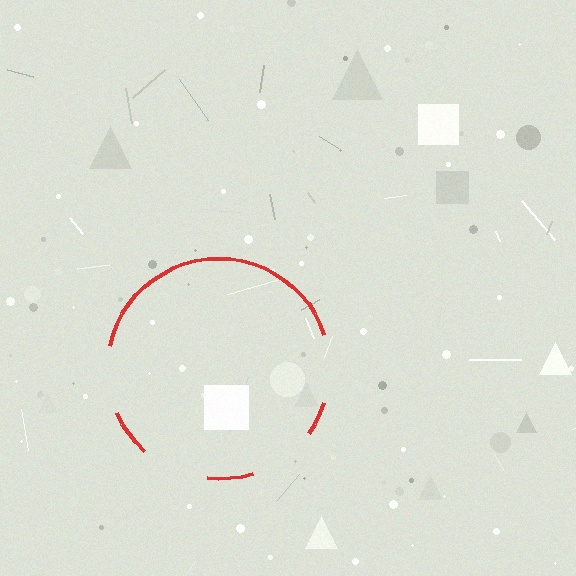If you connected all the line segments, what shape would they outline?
They would outline a circle.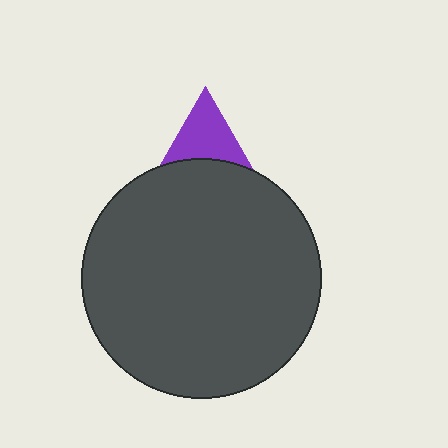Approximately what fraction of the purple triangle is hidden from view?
Roughly 58% of the purple triangle is hidden behind the dark gray circle.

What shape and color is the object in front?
The object in front is a dark gray circle.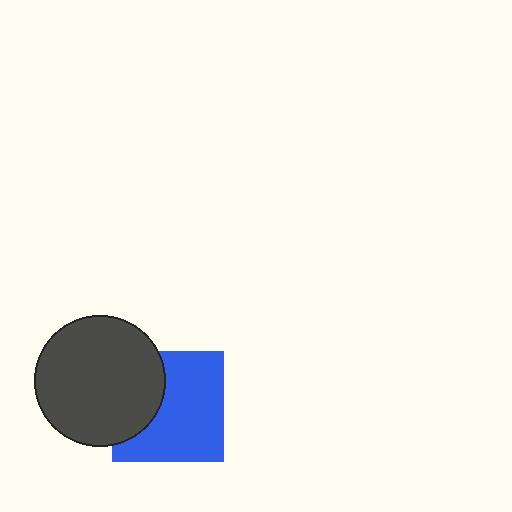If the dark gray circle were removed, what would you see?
You would see the complete blue square.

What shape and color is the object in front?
The object in front is a dark gray circle.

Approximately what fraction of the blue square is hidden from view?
Roughly 34% of the blue square is hidden behind the dark gray circle.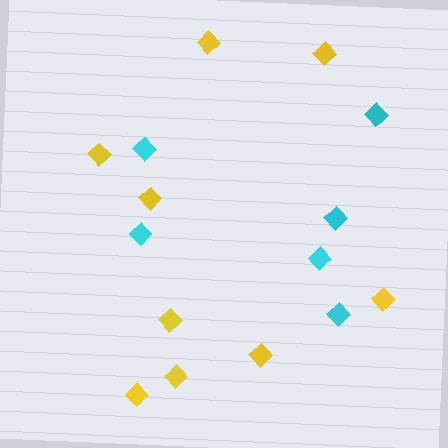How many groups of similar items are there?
There are 2 groups: one group of yellow diamonds (9) and one group of cyan diamonds (6).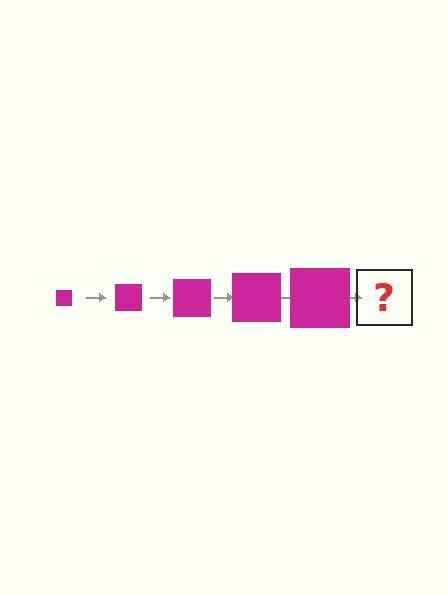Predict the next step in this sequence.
The next step is a magenta square, larger than the previous one.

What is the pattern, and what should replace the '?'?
The pattern is that the square gets progressively larger each step. The '?' should be a magenta square, larger than the previous one.